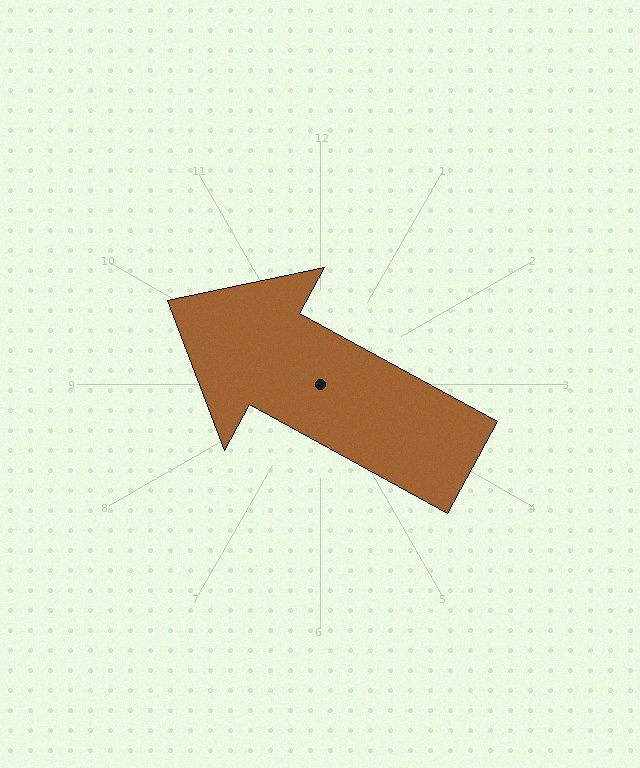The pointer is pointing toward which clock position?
Roughly 10 o'clock.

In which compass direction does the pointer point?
Northwest.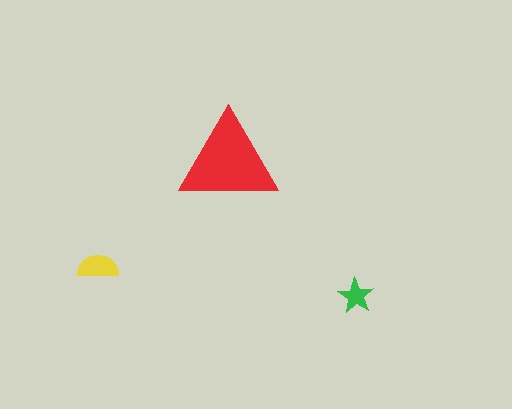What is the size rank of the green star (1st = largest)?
3rd.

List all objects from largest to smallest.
The red triangle, the yellow semicircle, the green star.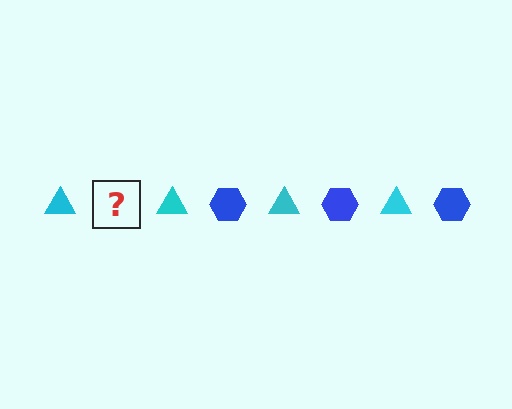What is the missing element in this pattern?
The missing element is a blue hexagon.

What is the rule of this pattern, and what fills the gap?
The rule is that the pattern alternates between cyan triangle and blue hexagon. The gap should be filled with a blue hexagon.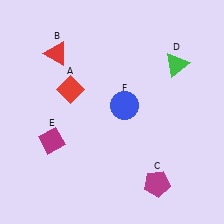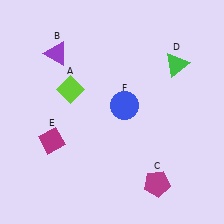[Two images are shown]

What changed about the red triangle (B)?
In Image 1, B is red. In Image 2, it changed to purple.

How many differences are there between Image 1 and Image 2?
There are 2 differences between the two images.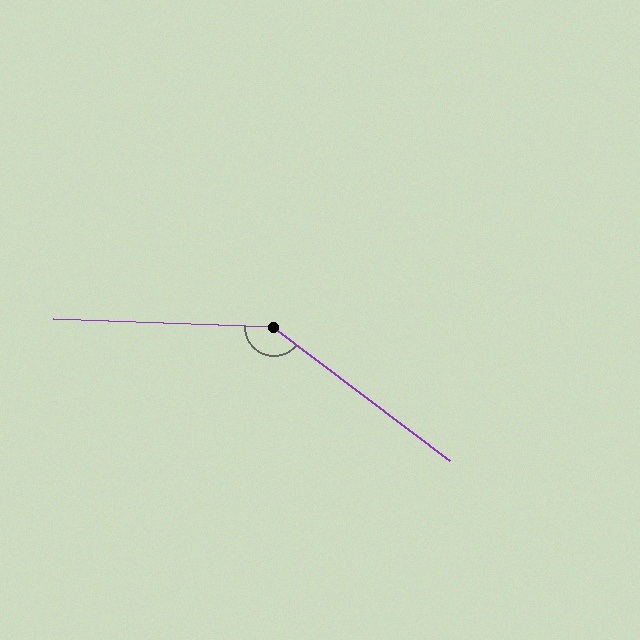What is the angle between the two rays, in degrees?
Approximately 145 degrees.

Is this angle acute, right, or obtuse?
It is obtuse.